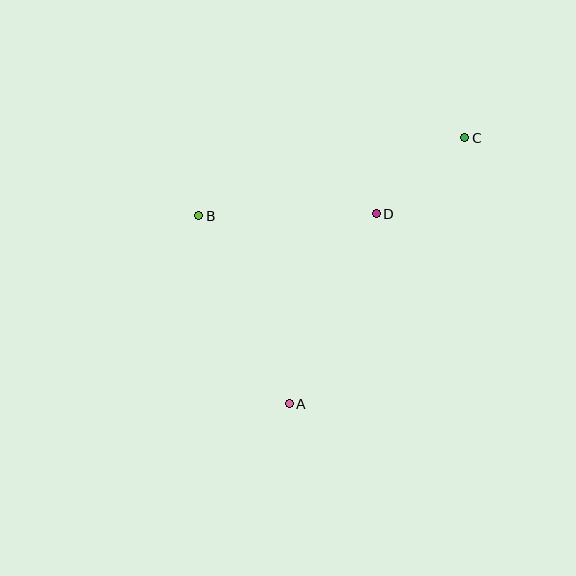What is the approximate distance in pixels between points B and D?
The distance between B and D is approximately 178 pixels.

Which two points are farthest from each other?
Points A and C are farthest from each other.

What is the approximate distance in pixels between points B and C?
The distance between B and C is approximately 277 pixels.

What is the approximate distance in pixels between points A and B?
The distance between A and B is approximately 209 pixels.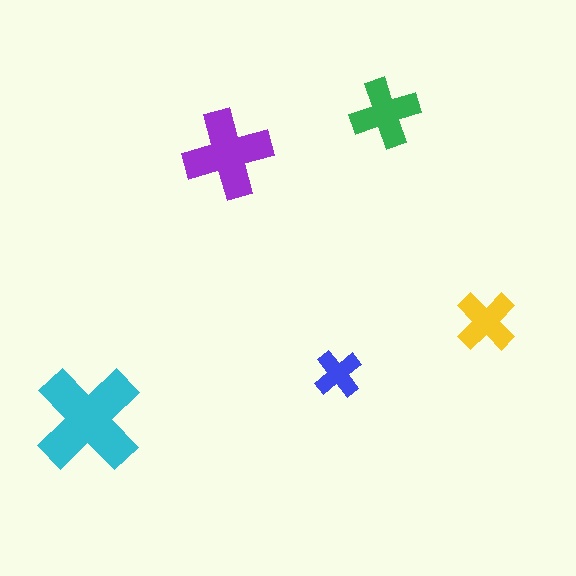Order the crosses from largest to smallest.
the cyan one, the purple one, the green one, the yellow one, the blue one.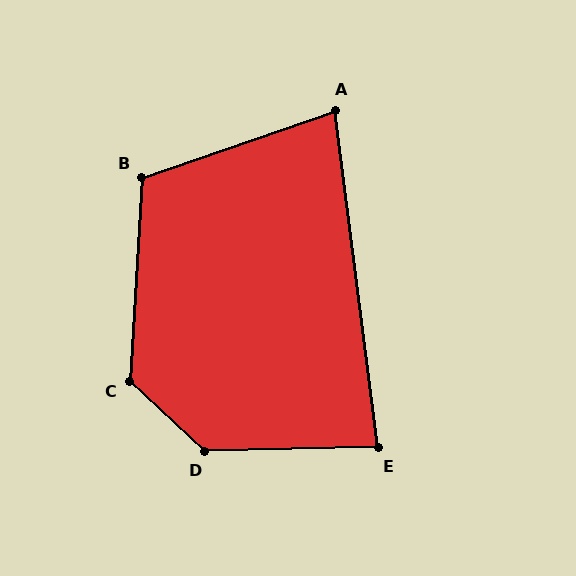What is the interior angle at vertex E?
Approximately 84 degrees (acute).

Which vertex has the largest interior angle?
D, at approximately 136 degrees.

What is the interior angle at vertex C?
Approximately 130 degrees (obtuse).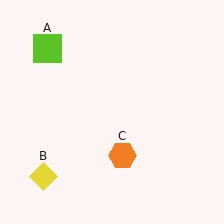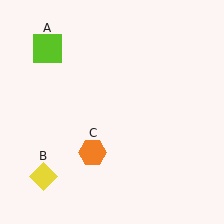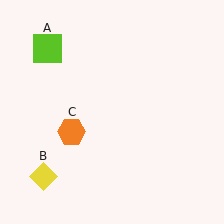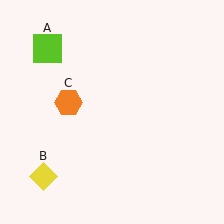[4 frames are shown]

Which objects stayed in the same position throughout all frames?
Lime square (object A) and yellow diamond (object B) remained stationary.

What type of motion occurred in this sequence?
The orange hexagon (object C) rotated clockwise around the center of the scene.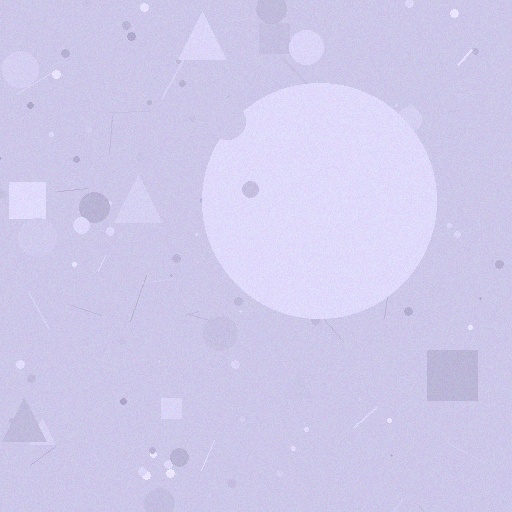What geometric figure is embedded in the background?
A circle is embedded in the background.